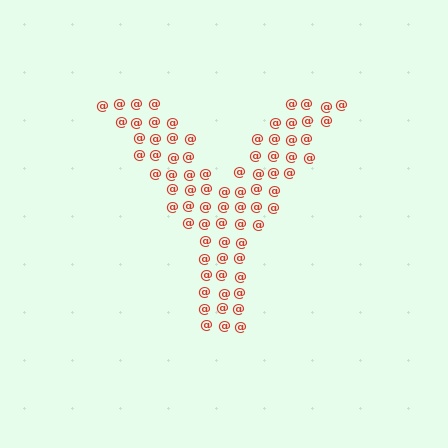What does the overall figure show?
The overall figure shows the letter Y.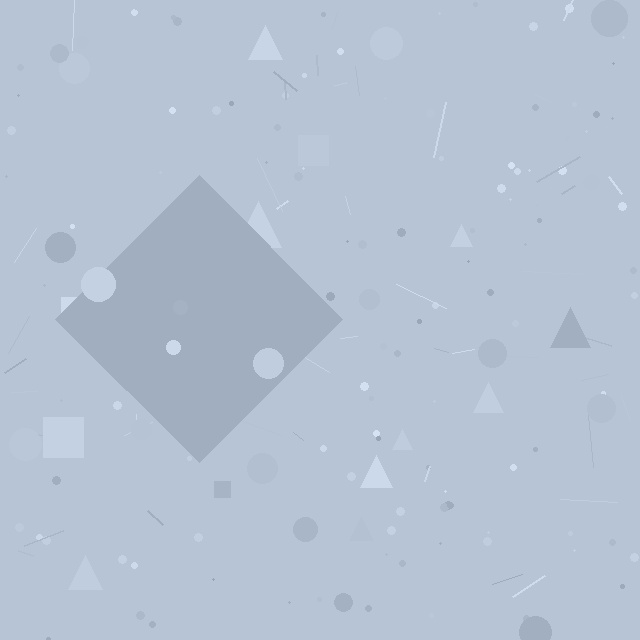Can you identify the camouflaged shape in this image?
The camouflaged shape is a diamond.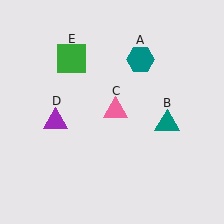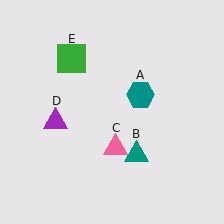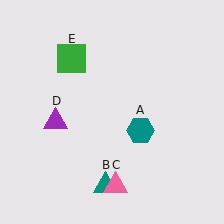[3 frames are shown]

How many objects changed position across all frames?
3 objects changed position: teal hexagon (object A), teal triangle (object B), pink triangle (object C).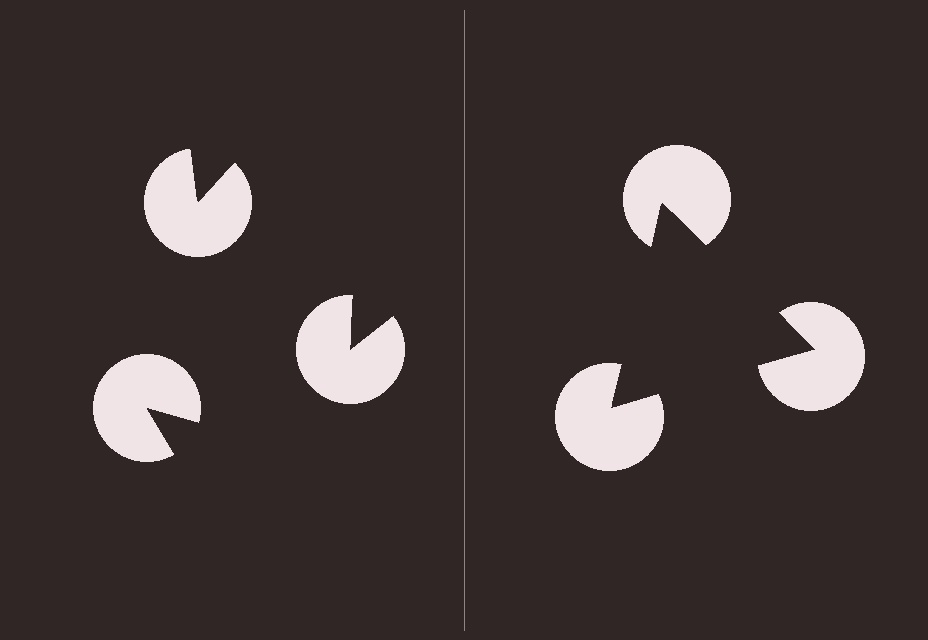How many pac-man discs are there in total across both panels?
6 — 3 on each side.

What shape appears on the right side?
An illusory triangle.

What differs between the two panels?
The pac-man discs are positioned identically on both sides; only the wedge orientations differ. On the right they align to a triangle; on the left they are misaligned.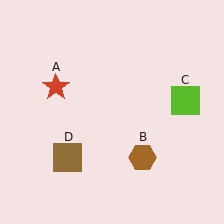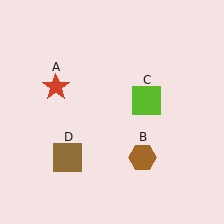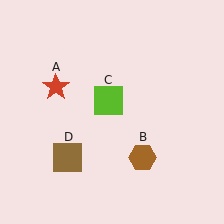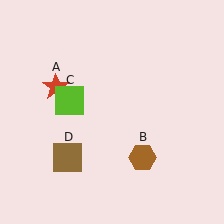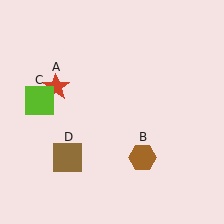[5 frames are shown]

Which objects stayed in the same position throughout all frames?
Red star (object A) and brown hexagon (object B) and brown square (object D) remained stationary.